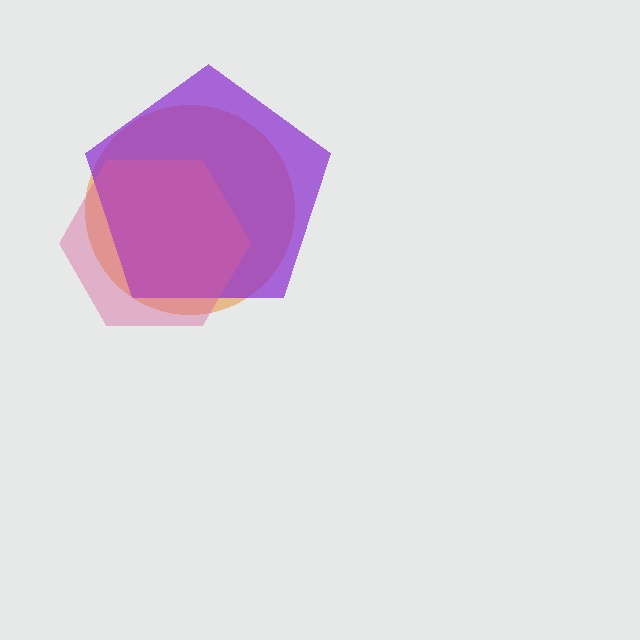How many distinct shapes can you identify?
There are 3 distinct shapes: an orange circle, a purple pentagon, a pink hexagon.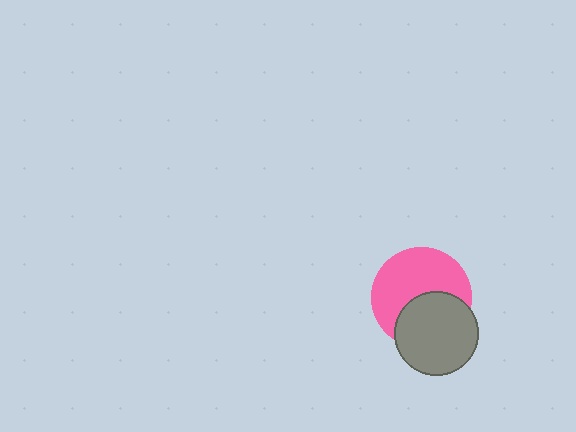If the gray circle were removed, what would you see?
You would see the complete pink circle.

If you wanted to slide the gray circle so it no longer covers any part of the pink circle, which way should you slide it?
Slide it down — that is the most direct way to separate the two shapes.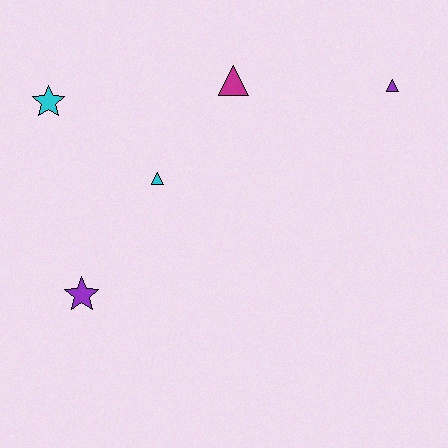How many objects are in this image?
There are 5 objects.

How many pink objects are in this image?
There are no pink objects.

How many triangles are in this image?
There are 3 triangles.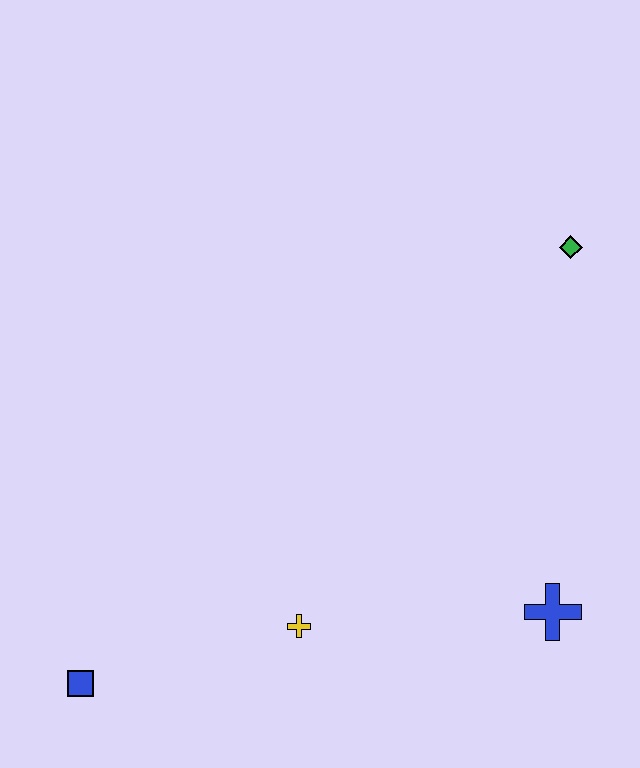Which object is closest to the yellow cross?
The blue square is closest to the yellow cross.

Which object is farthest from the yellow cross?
The green diamond is farthest from the yellow cross.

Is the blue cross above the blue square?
Yes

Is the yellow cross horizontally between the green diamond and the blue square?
Yes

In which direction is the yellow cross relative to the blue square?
The yellow cross is to the right of the blue square.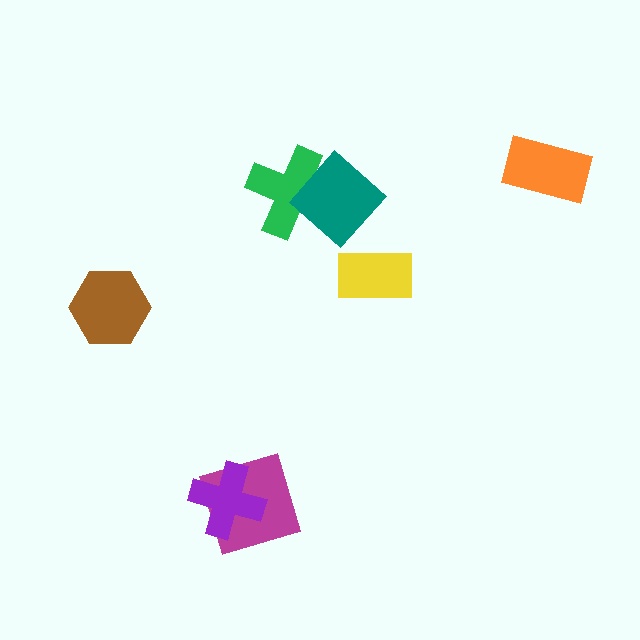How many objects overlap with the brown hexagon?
0 objects overlap with the brown hexagon.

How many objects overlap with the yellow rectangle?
0 objects overlap with the yellow rectangle.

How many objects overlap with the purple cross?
1 object overlaps with the purple cross.